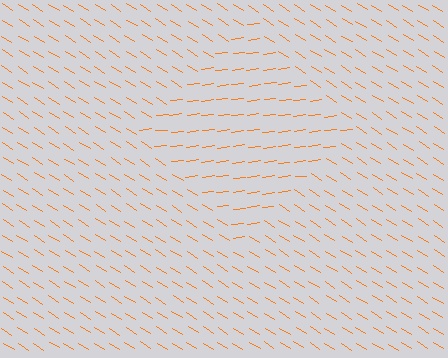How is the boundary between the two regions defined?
The boundary is defined purely by a change in line orientation (approximately 40 degrees difference). All lines are the same color and thickness.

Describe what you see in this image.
The image is filled with small orange line segments. A diamond region in the image has lines oriented differently from the surrounding lines, creating a visible texture boundary.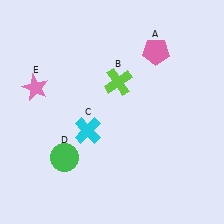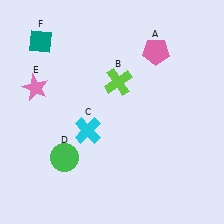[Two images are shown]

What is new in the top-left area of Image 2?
A teal diamond (F) was added in the top-left area of Image 2.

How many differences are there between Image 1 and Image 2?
There is 1 difference between the two images.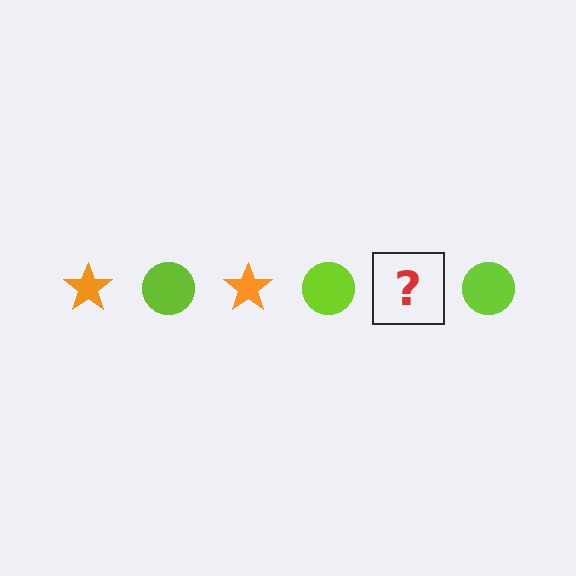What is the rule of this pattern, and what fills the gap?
The rule is that the pattern alternates between orange star and lime circle. The gap should be filled with an orange star.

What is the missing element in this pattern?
The missing element is an orange star.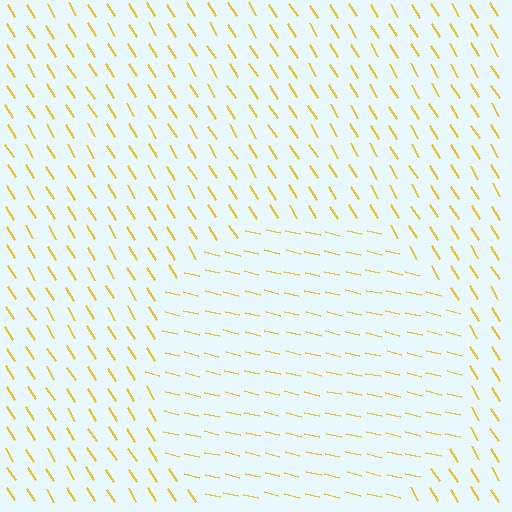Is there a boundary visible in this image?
Yes, there is a texture boundary formed by a change in line orientation.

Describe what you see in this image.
The image is filled with small yellow line segments. A circle region in the image has lines oriented differently from the surrounding lines, creating a visible texture boundary.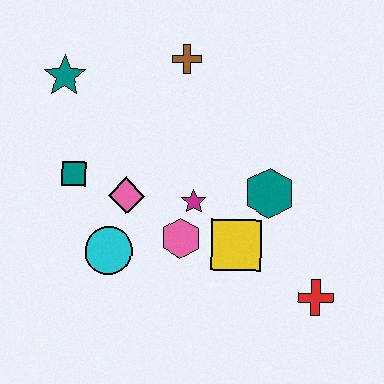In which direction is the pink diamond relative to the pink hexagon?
The pink diamond is to the left of the pink hexagon.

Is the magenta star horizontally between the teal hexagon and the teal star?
Yes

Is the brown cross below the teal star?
No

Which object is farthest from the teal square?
The red cross is farthest from the teal square.